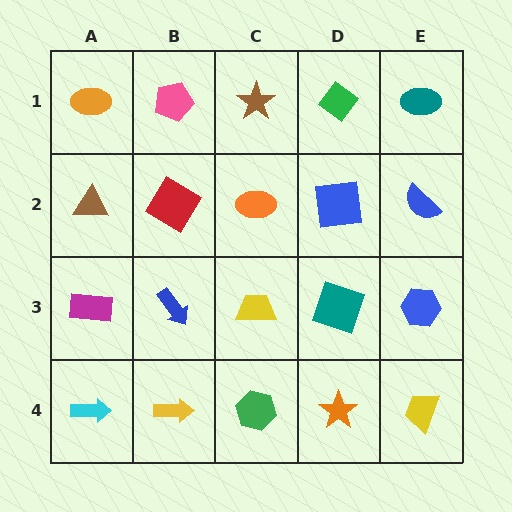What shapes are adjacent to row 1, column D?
A blue square (row 2, column D), a brown star (row 1, column C), a teal ellipse (row 1, column E).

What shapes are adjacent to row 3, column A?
A brown triangle (row 2, column A), a cyan arrow (row 4, column A), a blue arrow (row 3, column B).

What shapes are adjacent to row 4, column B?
A blue arrow (row 3, column B), a cyan arrow (row 4, column A), a green hexagon (row 4, column C).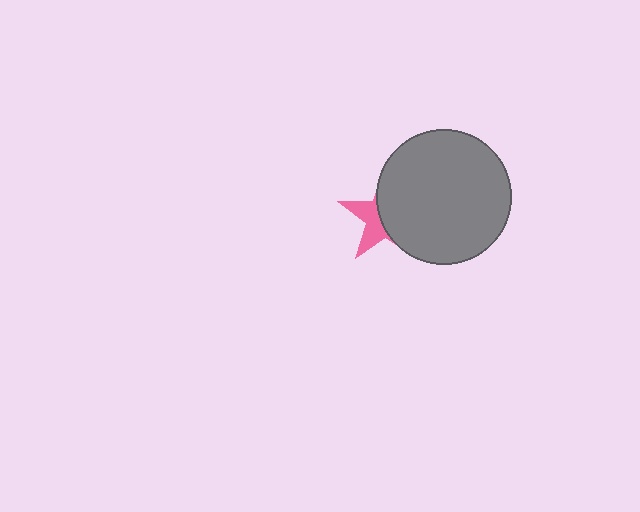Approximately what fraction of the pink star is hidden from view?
Roughly 63% of the pink star is hidden behind the gray circle.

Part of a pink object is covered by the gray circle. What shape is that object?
It is a star.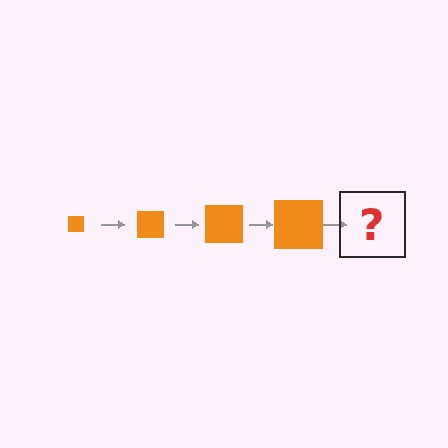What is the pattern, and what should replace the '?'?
The pattern is that the square gets progressively larger each step. The '?' should be an orange square, larger than the previous one.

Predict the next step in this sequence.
The next step is an orange square, larger than the previous one.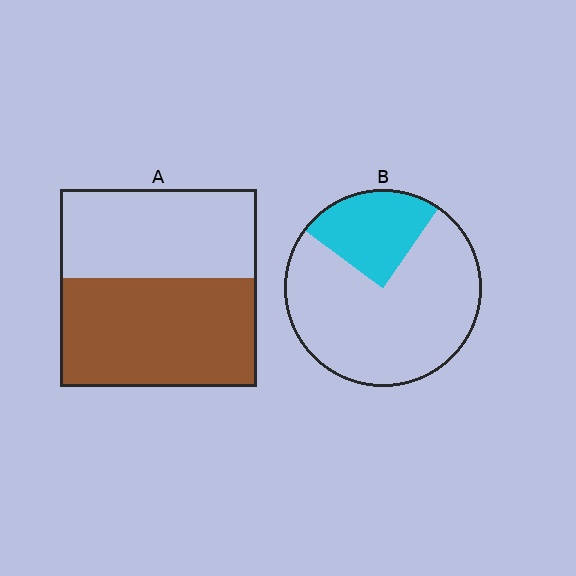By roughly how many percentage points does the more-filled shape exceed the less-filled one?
By roughly 30 percentage points (A over B).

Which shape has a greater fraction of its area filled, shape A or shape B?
Shape A.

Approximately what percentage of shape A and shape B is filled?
A is approximately 55% and B is approximately 25%.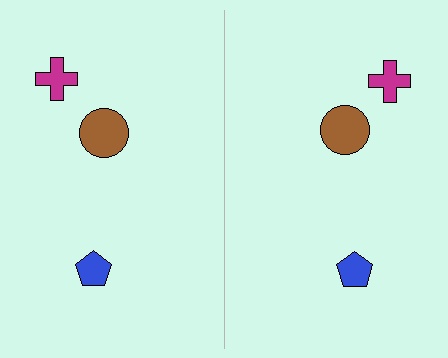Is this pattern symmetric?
Yes, this pattern has bilateral (reflection) symmetry.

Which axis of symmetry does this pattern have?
The pattern has a vertical axis of symmetry running through the center of the image.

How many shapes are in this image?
There are 6 shapes in this image.